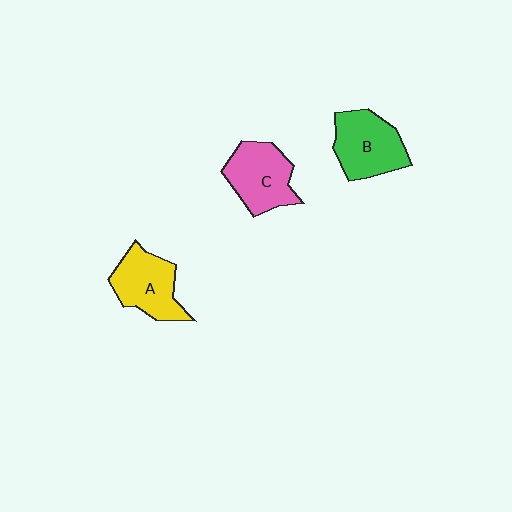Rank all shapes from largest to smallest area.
From largest to smallest: B (green), C (pink), A (yellow).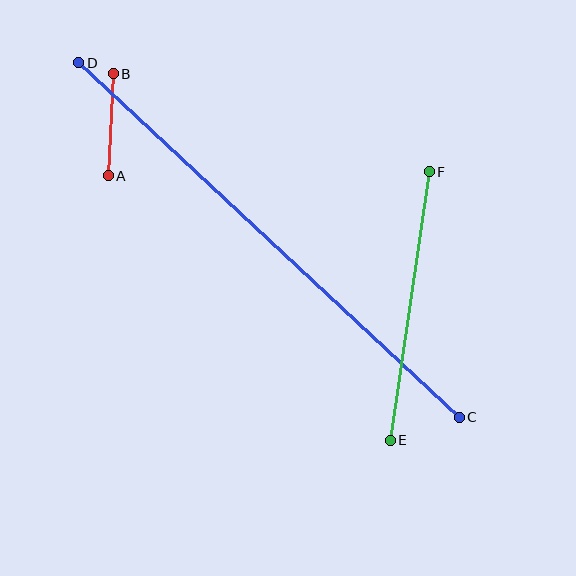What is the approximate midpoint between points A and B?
The midpoint is at approximately (111, 125) pixels.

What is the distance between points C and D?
The distance is approximately 520 pixels.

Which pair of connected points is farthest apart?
Points C and D are farthest apart.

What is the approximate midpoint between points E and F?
The midpoint is at approximately (410, 306) pixels.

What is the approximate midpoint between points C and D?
The midpoint is at approximately (269, 240) pixels.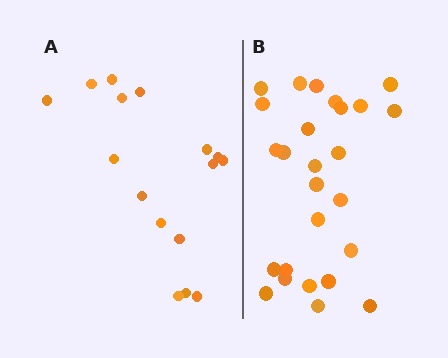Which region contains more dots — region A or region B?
Region B (the right region) has more dots.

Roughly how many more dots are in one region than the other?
Region B has roughly 10 or so more dots than region A.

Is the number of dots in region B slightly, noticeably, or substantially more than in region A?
Region B has substantially more. The ratio is roughly 1.6 to 1.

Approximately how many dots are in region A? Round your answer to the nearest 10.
About 20 dots. (The exact count is 16, which rounds to 20.)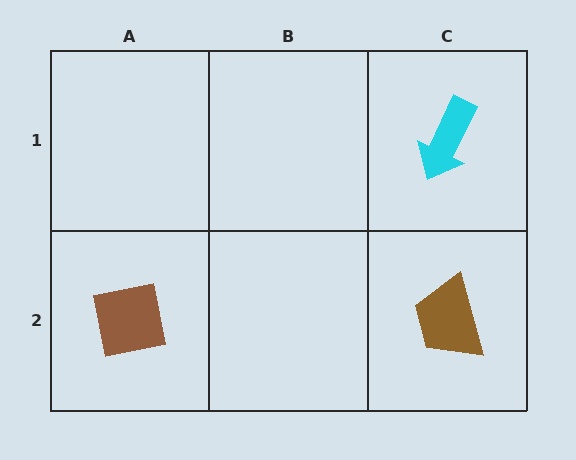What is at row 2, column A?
A brown square.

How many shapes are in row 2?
2 shapes.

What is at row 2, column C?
A brown trapezoid.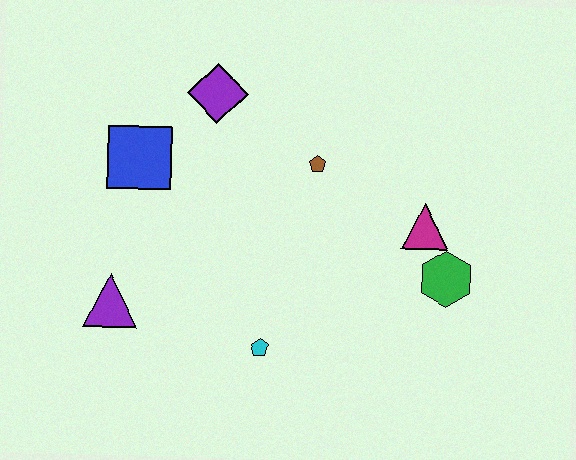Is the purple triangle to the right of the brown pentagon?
No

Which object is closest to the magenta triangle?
The green hexagon is closest to the magenta triangle.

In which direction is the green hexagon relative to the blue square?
The green hexagon is to the right of the blue square.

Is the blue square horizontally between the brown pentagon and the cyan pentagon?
No